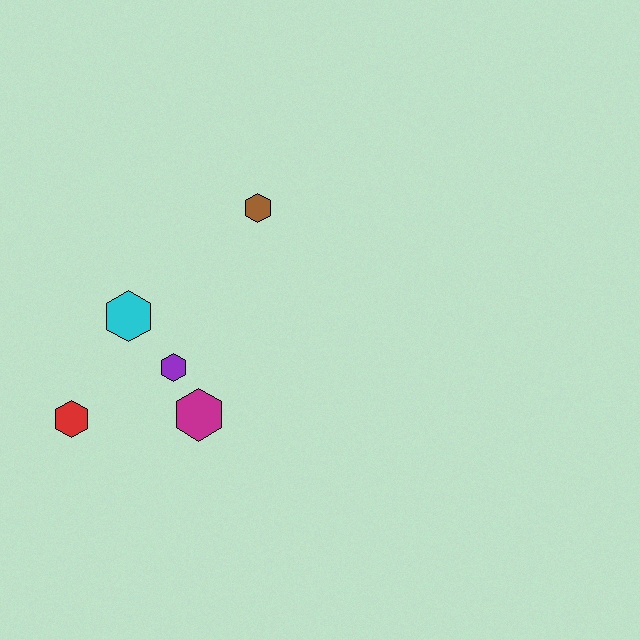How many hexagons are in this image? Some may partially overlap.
There are 5 hexagons.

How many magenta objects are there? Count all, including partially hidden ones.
There is 1 magenta object.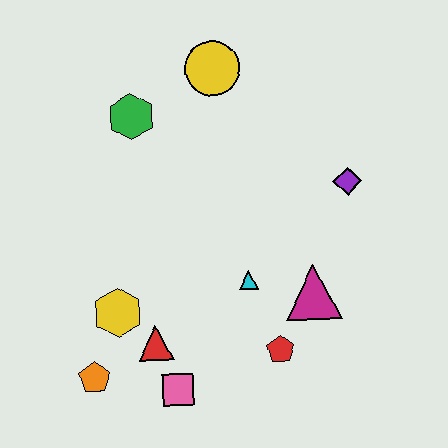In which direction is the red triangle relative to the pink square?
The red triangle is above the pink square.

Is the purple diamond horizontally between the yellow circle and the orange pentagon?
No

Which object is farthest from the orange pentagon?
The yellow circle is farthest from the orange pentagon.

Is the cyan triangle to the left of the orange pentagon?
No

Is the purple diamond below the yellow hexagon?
No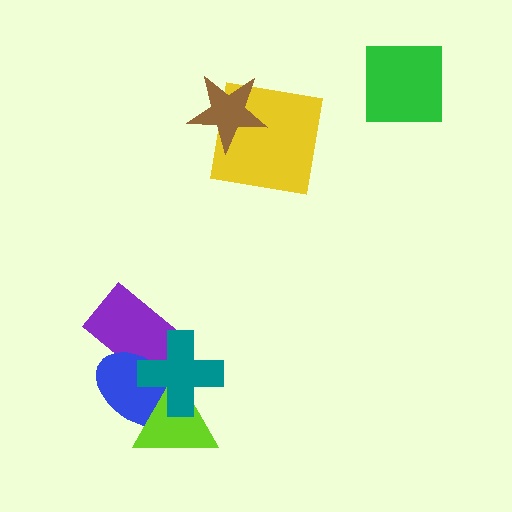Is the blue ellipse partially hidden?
Yes, it is partially covered by another shape.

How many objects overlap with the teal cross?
3 objects overlap with the teal cross.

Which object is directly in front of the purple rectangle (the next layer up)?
The blue ellipse is directly in front of the purple rectangle.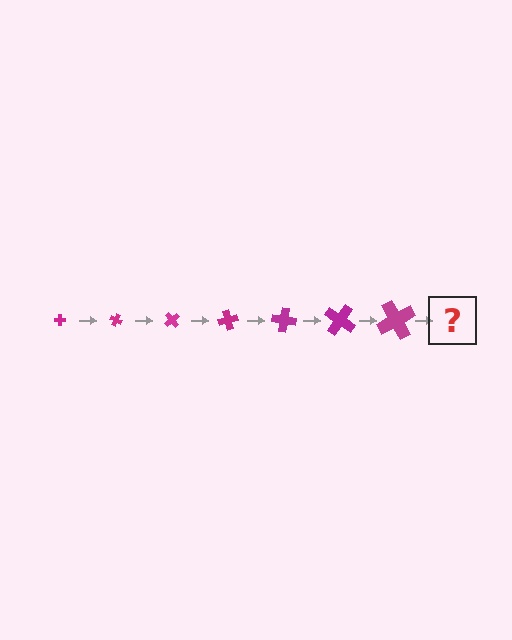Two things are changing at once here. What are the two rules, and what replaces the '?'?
The two rules are that the cross grows larger each step and it rotates 25 degrees each step. The '?' should be a cross, larger than the previous one and rotated 175 degrees from the start.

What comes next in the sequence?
The next element should be a cross, larger than the previous one and rotated 175 degrees from the start.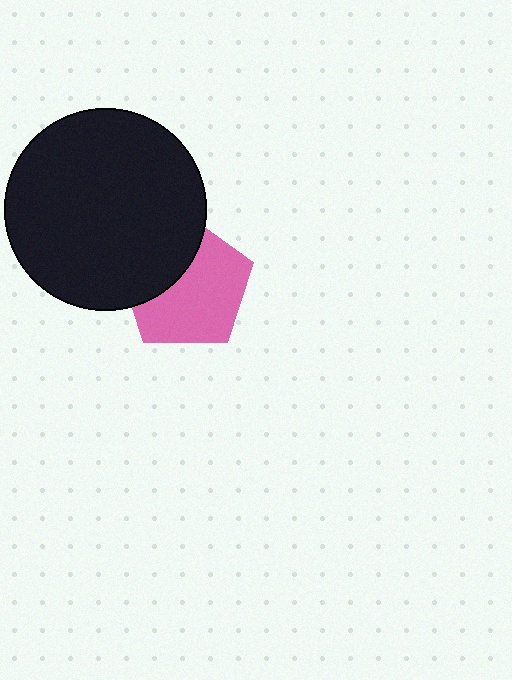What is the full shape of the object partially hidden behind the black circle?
The partially hidden object is a pink pentagon.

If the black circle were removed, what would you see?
You would see the complete pink pentagon.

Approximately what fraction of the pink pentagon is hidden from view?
Roughly 35% of the pink pentagon is hidden behind the black circle.